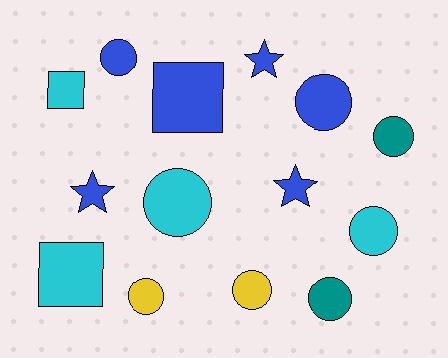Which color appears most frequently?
Blue, with 6 objects.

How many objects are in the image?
There are 14 objects.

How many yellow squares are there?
There are no yellow squares.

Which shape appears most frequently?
Circle, with 8 objects.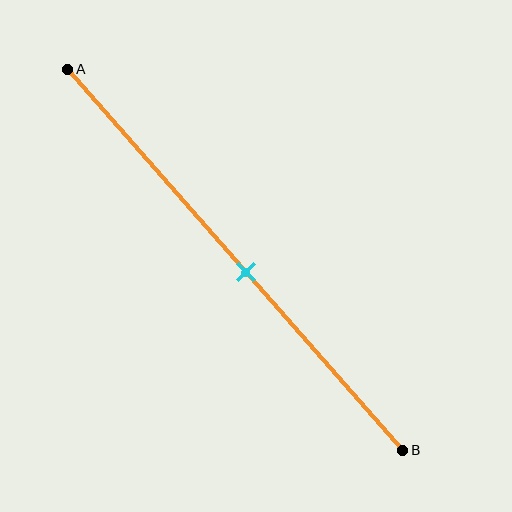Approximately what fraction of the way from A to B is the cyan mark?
The cyan mark is approximately 55% of the way from A to B.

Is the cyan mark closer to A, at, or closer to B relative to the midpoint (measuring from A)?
The cyan mark is closer to point B than the midpoint of segment AB.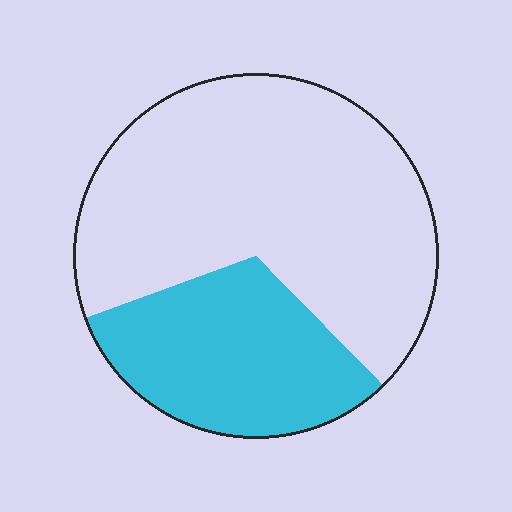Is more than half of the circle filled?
No.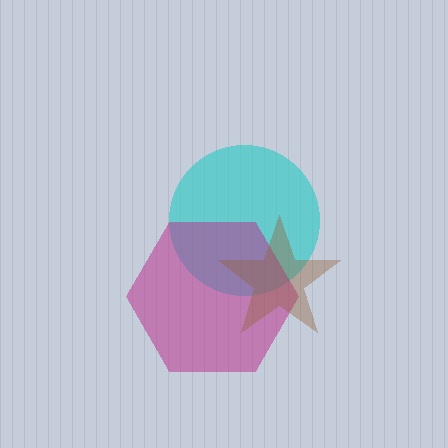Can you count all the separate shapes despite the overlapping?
Yes, there are 3 separate shapes.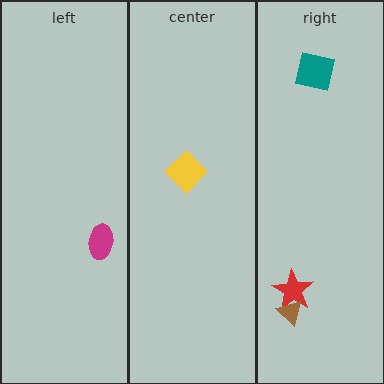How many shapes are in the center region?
1.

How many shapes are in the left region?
1.